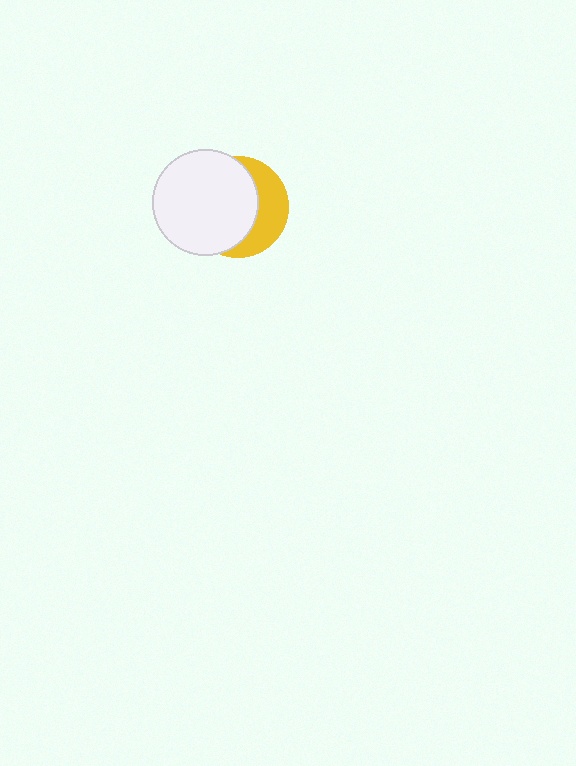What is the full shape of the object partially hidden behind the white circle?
The partially hidden object is a yellow circle.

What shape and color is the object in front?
The object in front is a white circle.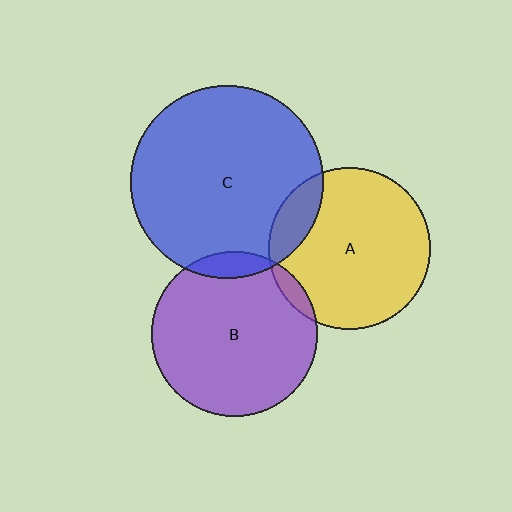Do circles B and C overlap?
Yes.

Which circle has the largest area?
Circle C (blue).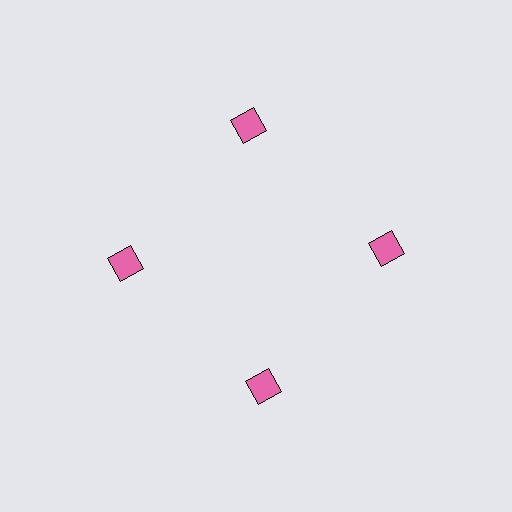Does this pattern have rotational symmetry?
Yes, this pattern has 4-fold rotational symmetry. It looks the same after rotating 90 degrees around the center.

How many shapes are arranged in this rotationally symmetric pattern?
There are 4 shapes, arranged in 4 groups of 1.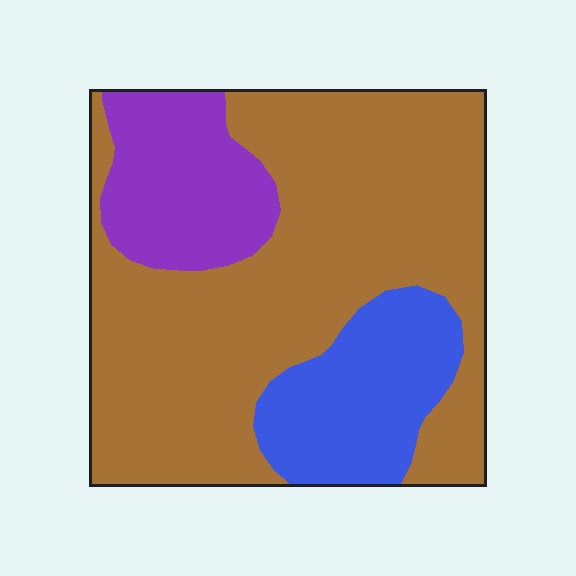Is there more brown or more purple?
Brown.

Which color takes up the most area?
Brown, at roughly 65%.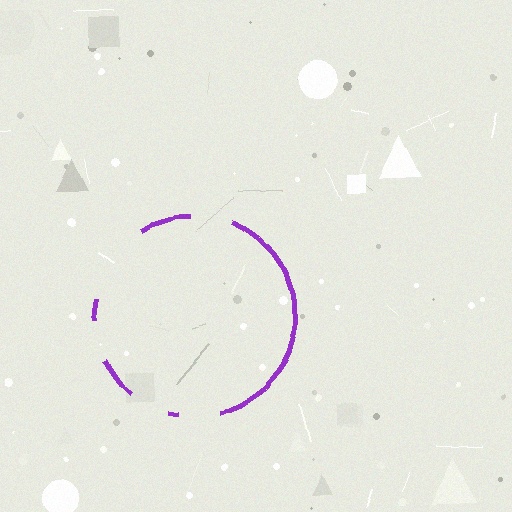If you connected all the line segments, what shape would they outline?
They would outline a circle.